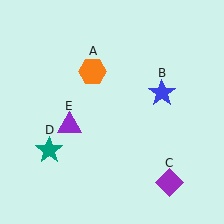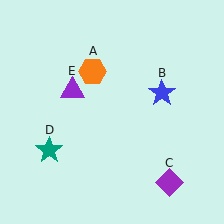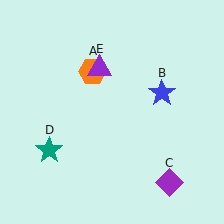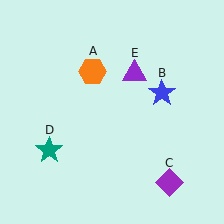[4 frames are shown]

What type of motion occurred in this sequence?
The purple triangle (object E) rotated clockwise around the center of the scene.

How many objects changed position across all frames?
1 object changed position: purple triangle (object E).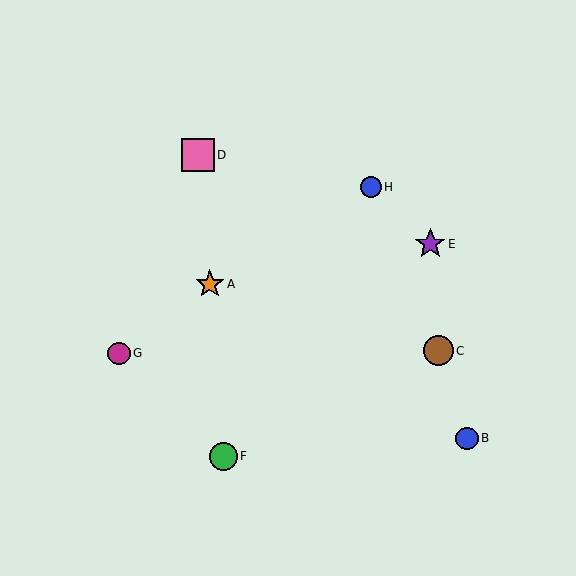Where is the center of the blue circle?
The center of the blue circle is at (371, 187).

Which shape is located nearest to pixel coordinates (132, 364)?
The magenta circle (labeled G) at (119, 353) is nearest to that location.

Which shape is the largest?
The pink square (labeled D) is the largest.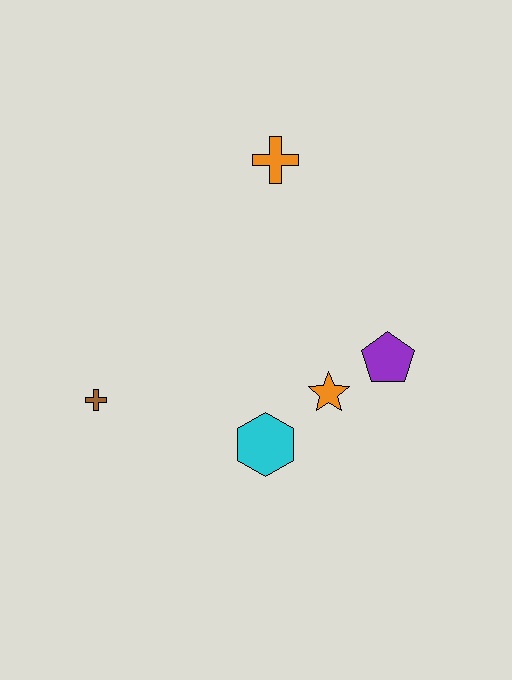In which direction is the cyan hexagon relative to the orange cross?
The cyan hexagon is below the orange cross.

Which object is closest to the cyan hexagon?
The orange star is closest to the cyan hexagon.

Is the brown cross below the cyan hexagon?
No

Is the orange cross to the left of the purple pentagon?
Yes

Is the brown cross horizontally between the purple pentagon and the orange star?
No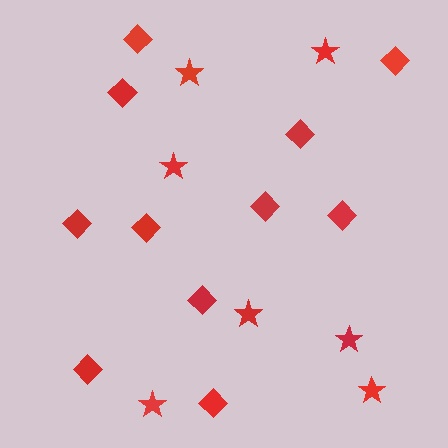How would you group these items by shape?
There are 2 groups: one group of diamonds (11) and one group of stars (7).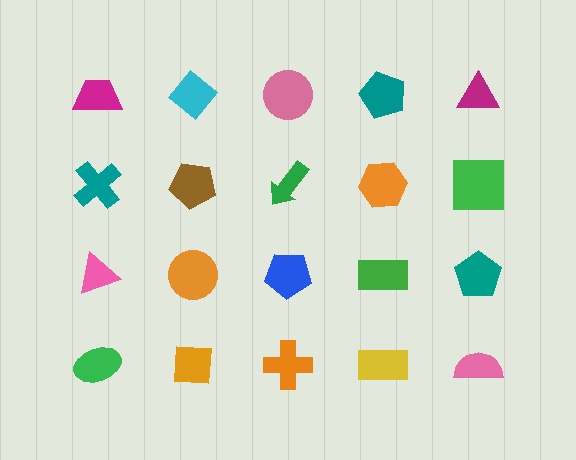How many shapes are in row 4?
5 shapes.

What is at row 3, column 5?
A teal pentagon.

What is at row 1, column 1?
A magenta trapezoid.